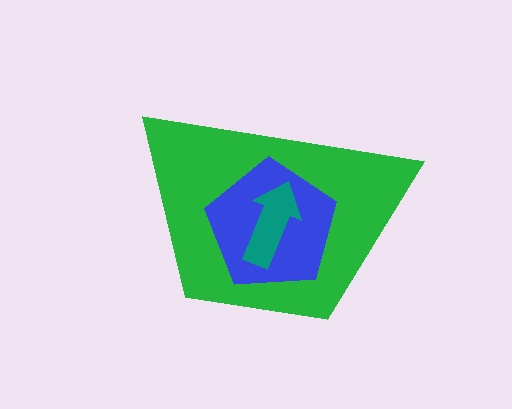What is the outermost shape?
The green trapezoid.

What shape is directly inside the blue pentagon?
The teal arrow.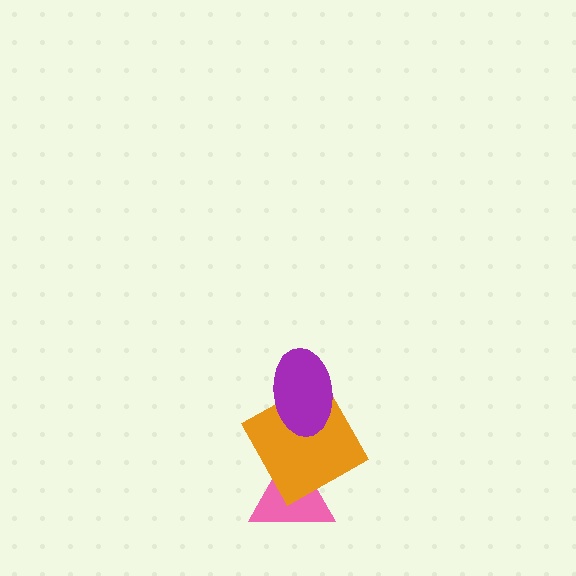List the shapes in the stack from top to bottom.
From top to bottom: the purple ellipse, the orange square, the pink triangle.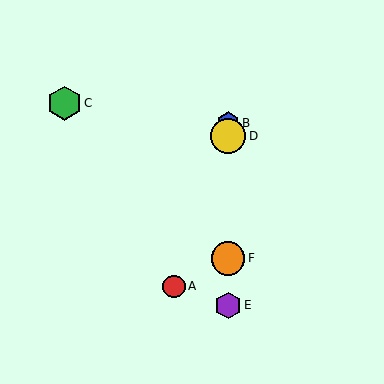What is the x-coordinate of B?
Object B is at x≈228.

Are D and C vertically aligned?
No, D is at x≈228 and C is at x≈64.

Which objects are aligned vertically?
Objects B, D, E, F are aligned vertically.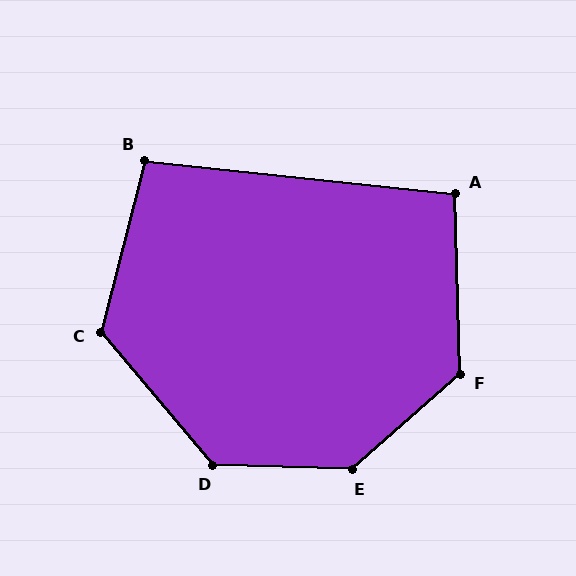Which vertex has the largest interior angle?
E, at approximately 137 degrees.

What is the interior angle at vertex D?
Approximately 132 degrees (obtuse).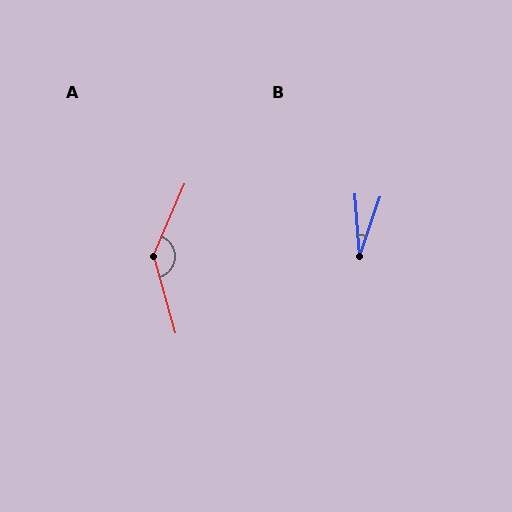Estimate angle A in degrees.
Approximately 141 degrees.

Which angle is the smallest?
B, at approximately 23 degrees.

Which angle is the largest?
A, at approximately 141 degrees.